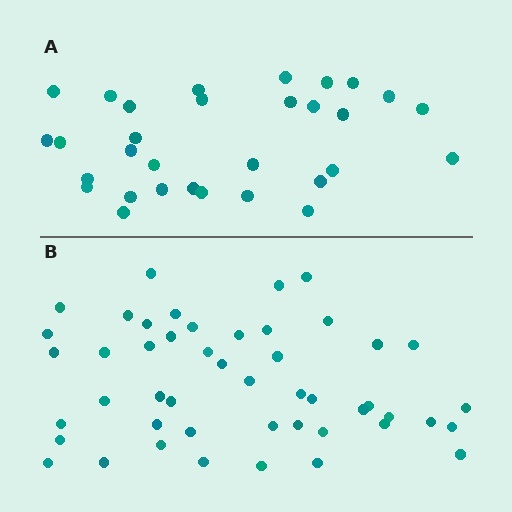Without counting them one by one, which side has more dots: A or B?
Region B (the bottom region) has more dots.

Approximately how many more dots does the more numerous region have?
Region B has approximately 15 more dots than region A.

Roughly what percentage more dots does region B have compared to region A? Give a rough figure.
About 55% more.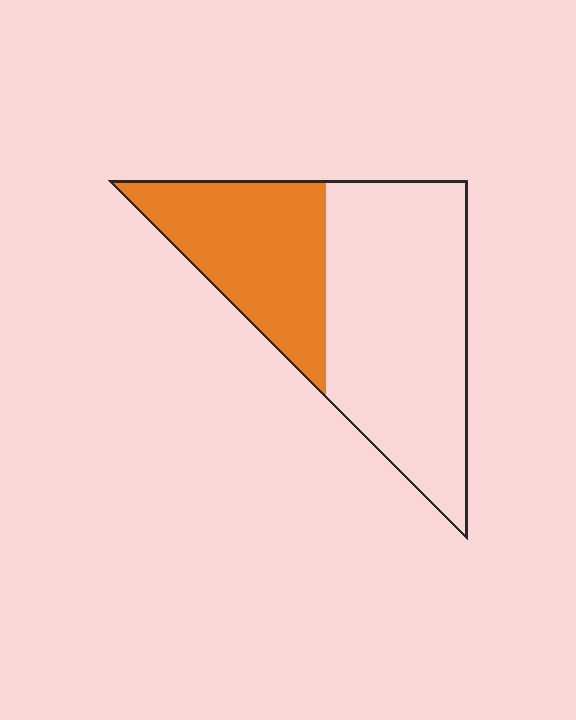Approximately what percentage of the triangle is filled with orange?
Approximately 35%.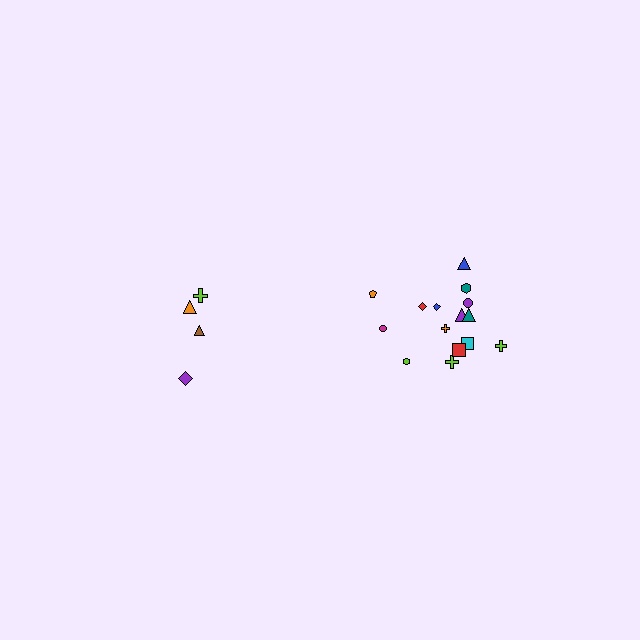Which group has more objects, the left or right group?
The right group.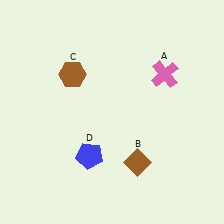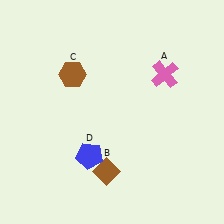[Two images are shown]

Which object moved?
The brown diamond (B) moved left.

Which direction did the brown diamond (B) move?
The brown diamond (B) moved left.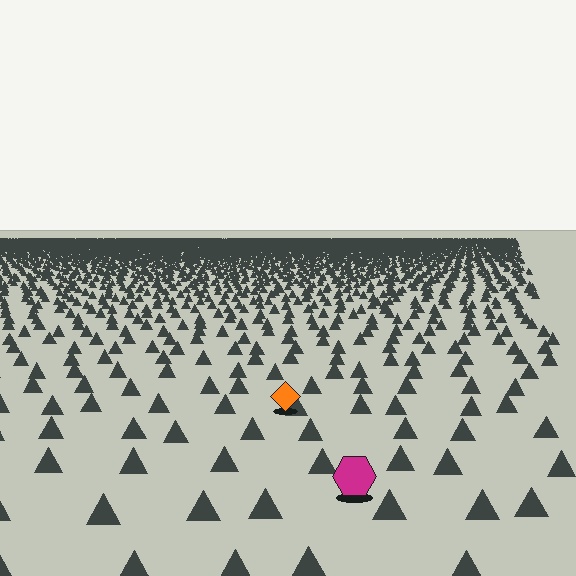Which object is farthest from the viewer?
The orange diamond is farthest from the viewer. It appears smaller and the ground texture around it is denser.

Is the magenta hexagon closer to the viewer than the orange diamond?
Yes. The magenta hexagon is closer — you can tell from the texture gradient: the ground texture is coarser near it.